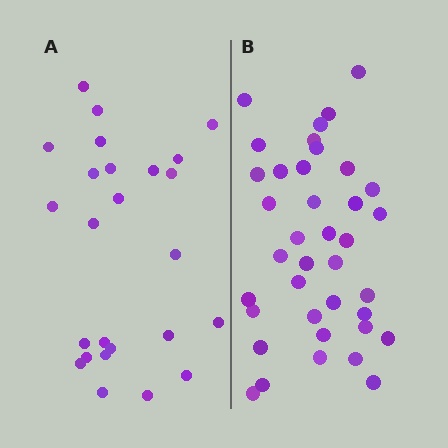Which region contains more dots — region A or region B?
Region B (the right region) has more dots.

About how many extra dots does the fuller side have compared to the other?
Region B has approximately 15 more dots than region A.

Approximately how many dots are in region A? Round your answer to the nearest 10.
About 20 dots. (The exact count is 25, which rounds to 20.)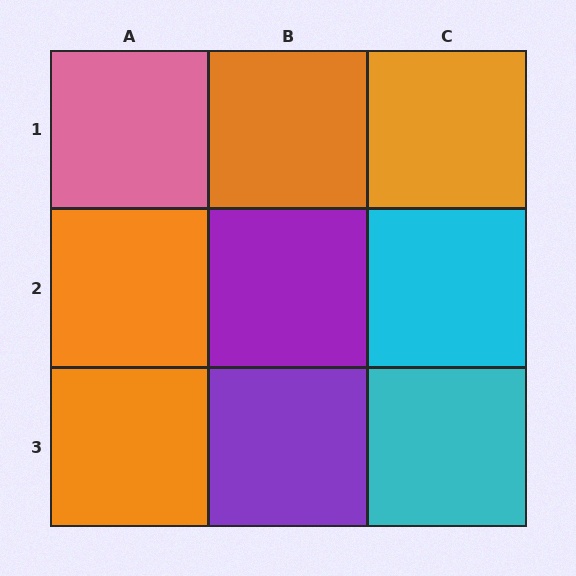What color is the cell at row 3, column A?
Orange.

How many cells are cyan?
2 cells are cyan.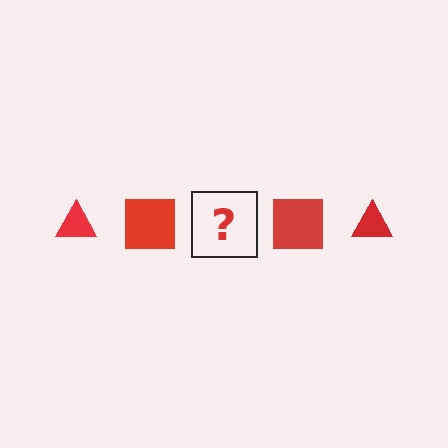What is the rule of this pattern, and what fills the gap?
The rule is that the pattern cycles through triangle, square shapes in red. The gap should be filled with a red triangle.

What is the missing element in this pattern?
The missing element is a red triangle.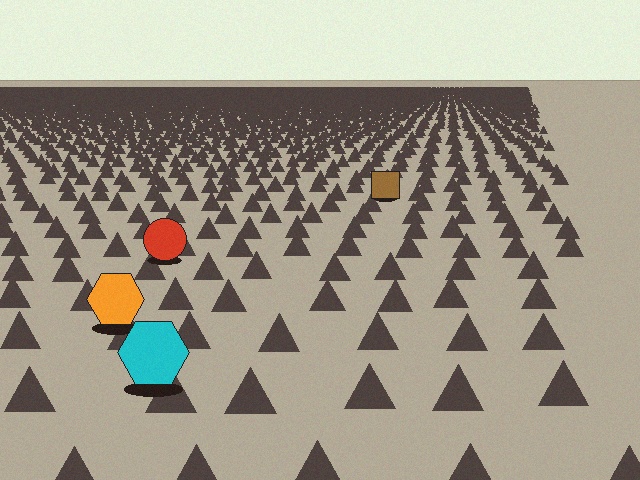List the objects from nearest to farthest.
From nearest to farthest: the cyan hexagon, the orange hexagon, the red circle, the brown square.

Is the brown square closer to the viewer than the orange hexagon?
No. The orange hexagon is closer — you can tell from the texture gradient: the ground texture is coarser near it.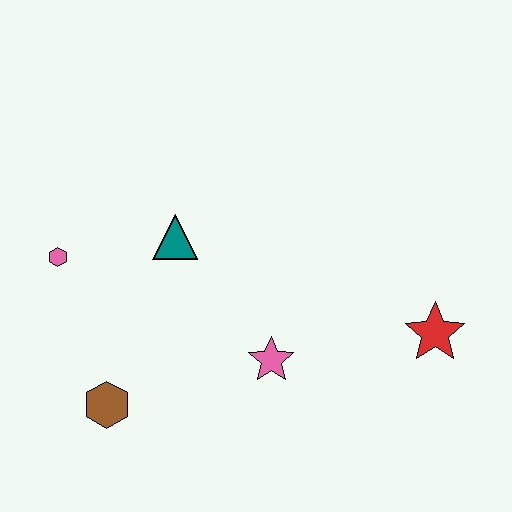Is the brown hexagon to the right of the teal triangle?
No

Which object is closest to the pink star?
The teal triangle is closest to the pink star.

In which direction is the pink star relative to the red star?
The pink star is to the left of the red star.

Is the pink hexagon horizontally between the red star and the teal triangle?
No